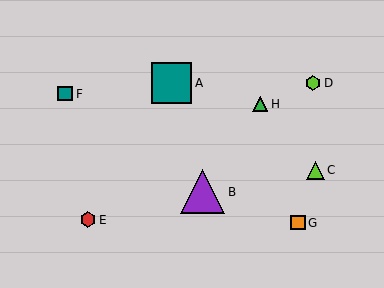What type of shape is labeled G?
Shape G is an orange square.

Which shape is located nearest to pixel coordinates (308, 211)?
The orange square (labeled G) at (298, 223) is nearest to that location.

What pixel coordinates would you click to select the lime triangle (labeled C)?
Click at (315, 170) to select the lime triangle C.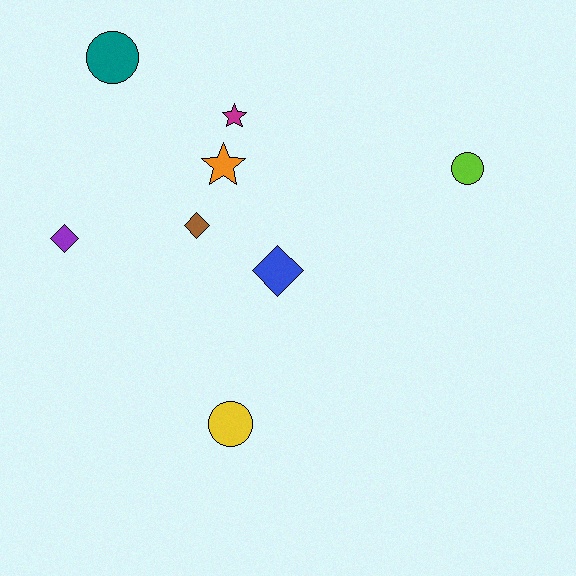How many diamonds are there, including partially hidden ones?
There are 3 diamonds.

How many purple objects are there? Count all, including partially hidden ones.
There is 1 purple object.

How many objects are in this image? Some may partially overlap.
There are 8 objects.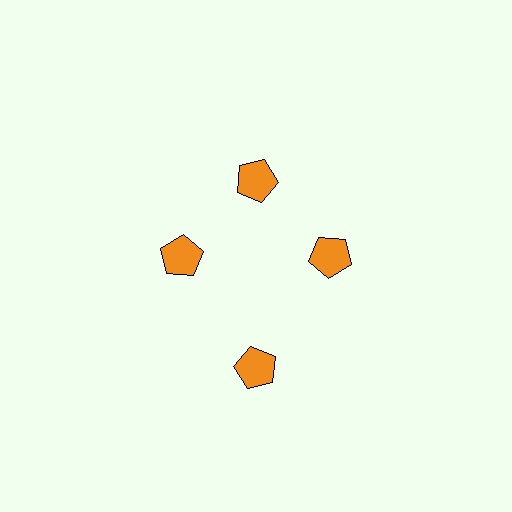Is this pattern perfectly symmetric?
No. The 4 orange pentagons are arranged in a ring, but one element near the 6 o'clock position is pushed outward from the center, breaking the 4-fold rotational symmetry.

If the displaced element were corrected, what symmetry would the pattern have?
It would have 4-fold rotational symmetry — the pattern would map onto itself every 90 degrees.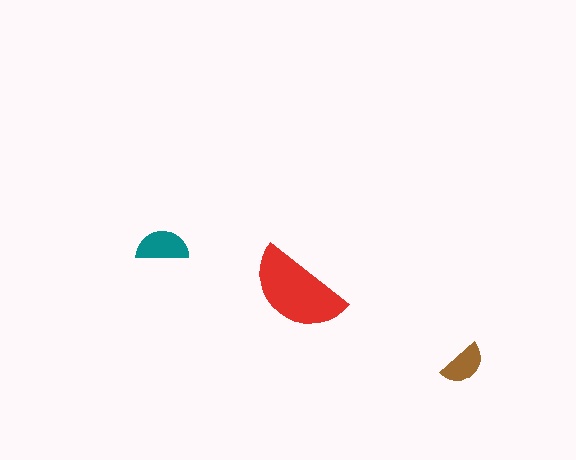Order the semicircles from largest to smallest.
the red one, the teal one, the brown one.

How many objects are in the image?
There are 3 objects in the image.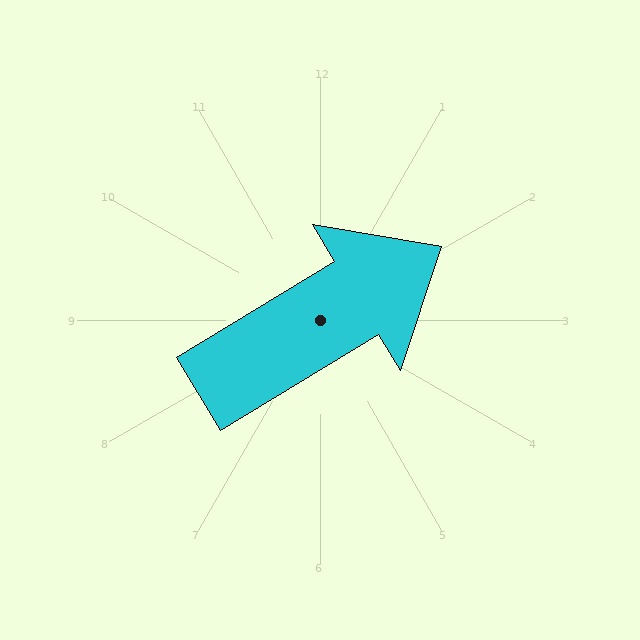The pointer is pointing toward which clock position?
Roughly 2 o'clock.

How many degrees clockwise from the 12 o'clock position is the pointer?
Approximately 59 degrees.